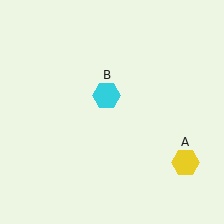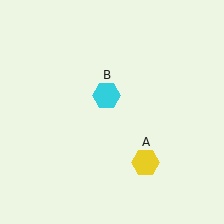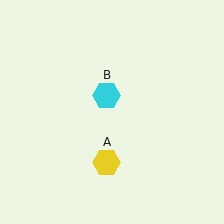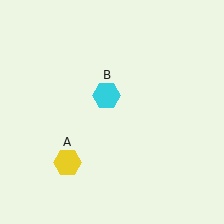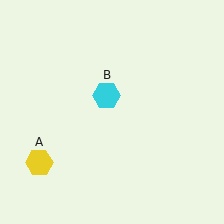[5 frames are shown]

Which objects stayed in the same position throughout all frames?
Cyan hexagon (object B) remained stationary.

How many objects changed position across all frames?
1 object changed position: yellow hexagon (object A).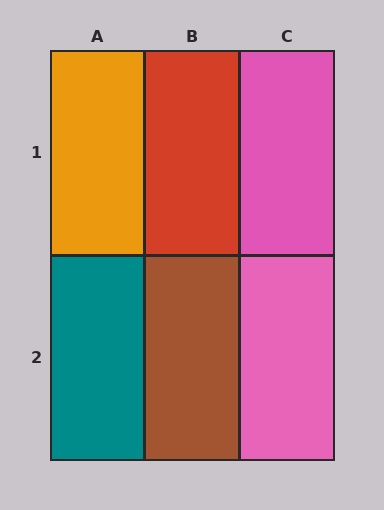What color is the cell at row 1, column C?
Pink.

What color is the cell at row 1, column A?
Orange.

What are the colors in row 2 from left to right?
Teal, brown, pink.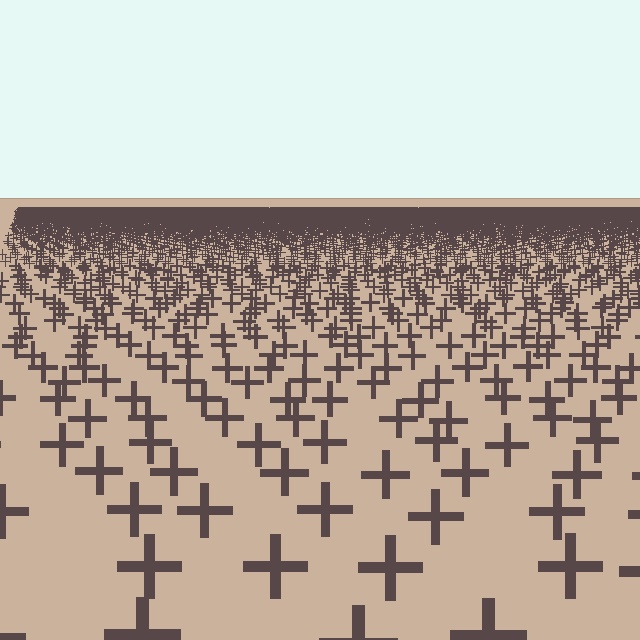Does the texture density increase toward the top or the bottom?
Density increases toward the top.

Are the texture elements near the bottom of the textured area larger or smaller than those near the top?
Larger. Near the bottom, elements are closer to the viewer and appear at a bigger on-screen size.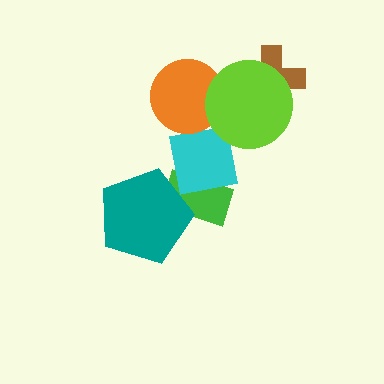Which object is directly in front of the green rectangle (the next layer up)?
The cyan square is directly in front of the green rectangle.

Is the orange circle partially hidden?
Yes, it is partially covered by another shape.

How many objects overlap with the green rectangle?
2 objects overlap with the green rectangle.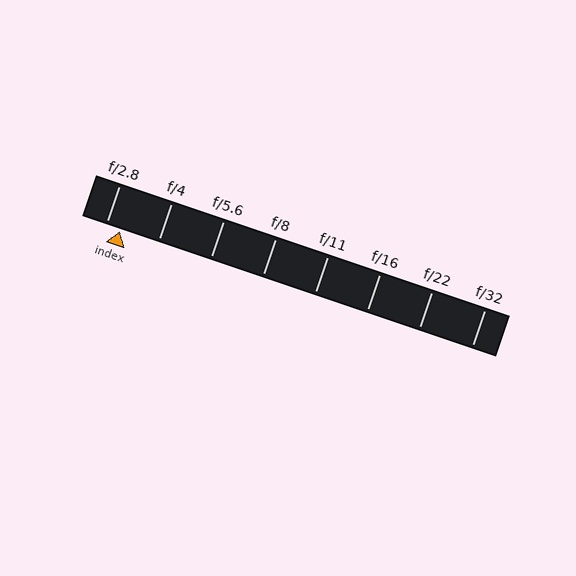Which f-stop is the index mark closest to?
The index mark is closest to f/2.8.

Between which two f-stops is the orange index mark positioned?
The index mark is between f/2.8 and f/4.